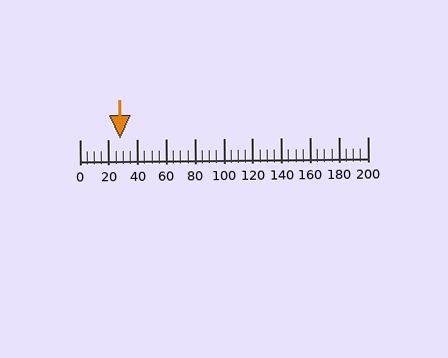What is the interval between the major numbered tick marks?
The major tick marks are spaced 20 units apart.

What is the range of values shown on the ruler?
The ruler shows values from 0 to 200.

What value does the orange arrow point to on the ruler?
The orange arrow points to approximately 28.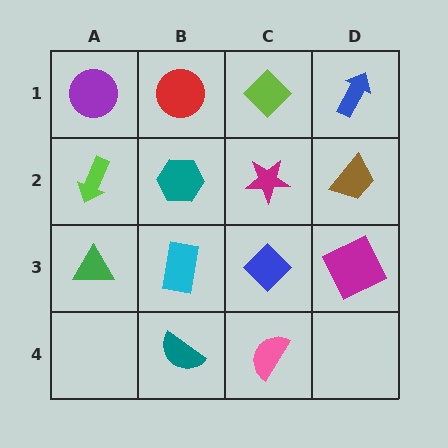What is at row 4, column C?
A pink semicircle.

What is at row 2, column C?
A magenta star.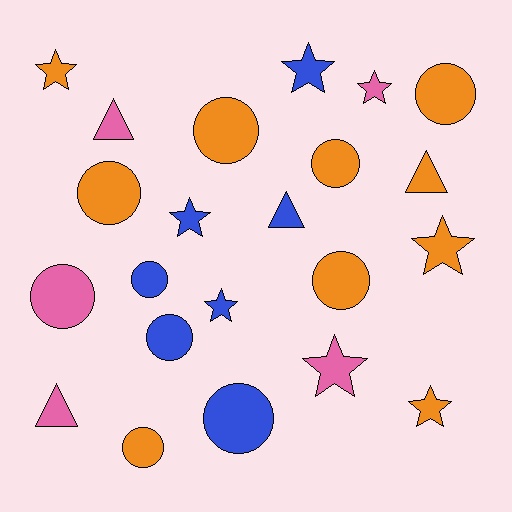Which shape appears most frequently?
Circle, with 10 objects.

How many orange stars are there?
There are 3 orange stars.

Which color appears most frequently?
Orange, with 10 objects.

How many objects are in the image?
There are 22 objects.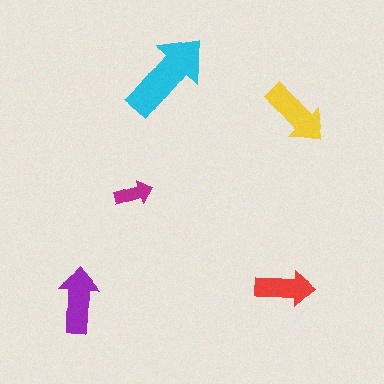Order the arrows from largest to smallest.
the cyan one, the yellow one, the purple one, the red one, the magenta one.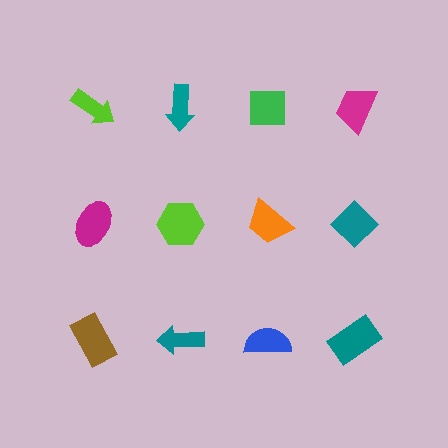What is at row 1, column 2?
A teal arrow.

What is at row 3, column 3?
A blue semicircle.